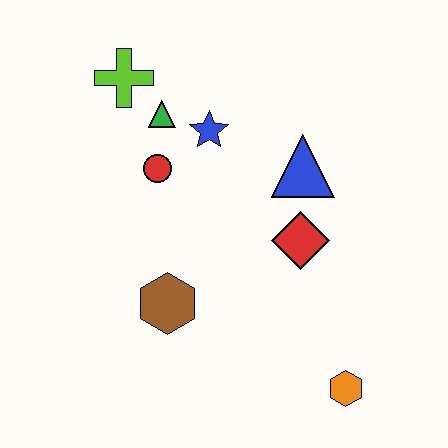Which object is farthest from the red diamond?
The lime cross is farthest from the red diamond.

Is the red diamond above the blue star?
No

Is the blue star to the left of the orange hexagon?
Yes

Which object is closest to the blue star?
The green triangle is closest to the blue star.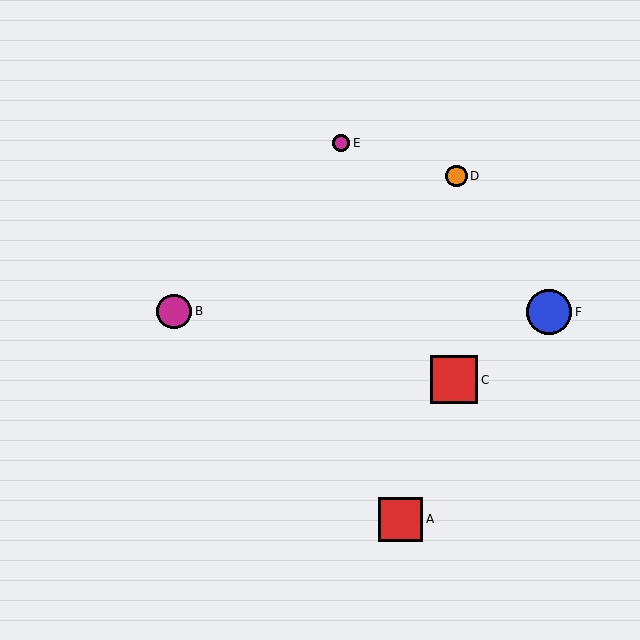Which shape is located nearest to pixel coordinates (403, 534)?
The red square (labeled A) at (400, 519) is nearest to that location.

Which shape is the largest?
The red square (labeled C) is the largest.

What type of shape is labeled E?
Shape E is a magenta circle.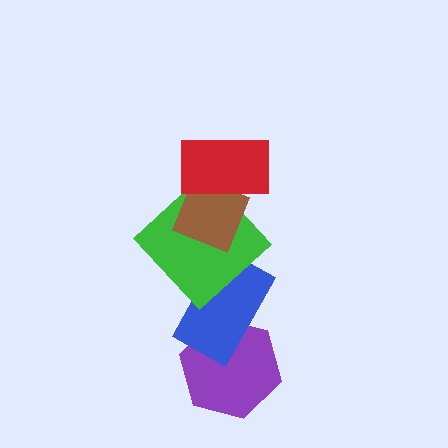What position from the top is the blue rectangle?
The blue rectangle is 4th from the top.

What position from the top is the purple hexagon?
The purple hexagon is 5th from the top.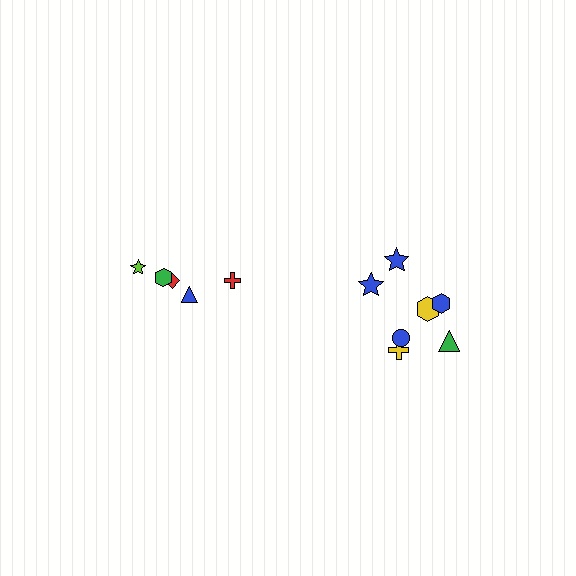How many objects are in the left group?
There are 5 objects.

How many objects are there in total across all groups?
There are 12 objects.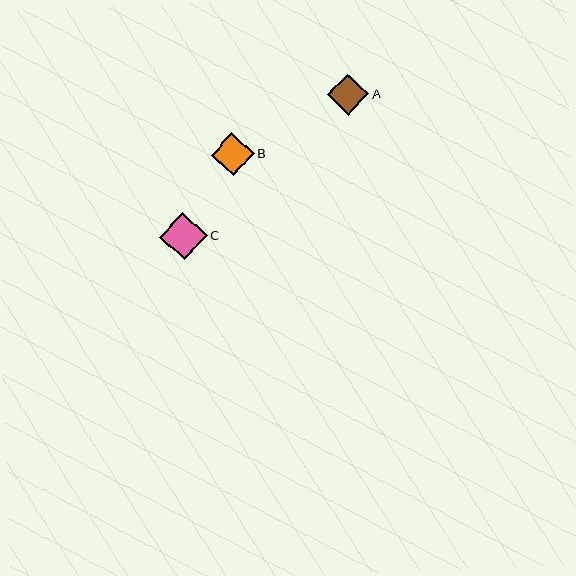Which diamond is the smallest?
Diamond A is the smallest with a size of approximately 41 pixels.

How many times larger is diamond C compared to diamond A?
Diamond C is approximately 1.2 times the size of diamond A.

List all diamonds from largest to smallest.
From largest to smallest: C, B, A.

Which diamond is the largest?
Diamond C is the largest with a size of approximately 48 pixels.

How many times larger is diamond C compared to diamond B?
Diamond C is approximately 1.1 times the size of diamond B.